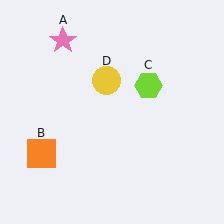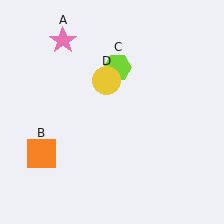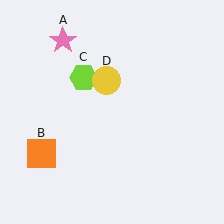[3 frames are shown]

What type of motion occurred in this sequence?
The lime hexagon (object C) rotated counterclockwise around the center of the scene.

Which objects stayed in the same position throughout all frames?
Pink star (object A) and orange square (object B) and yellow circle (object D) remained stationary.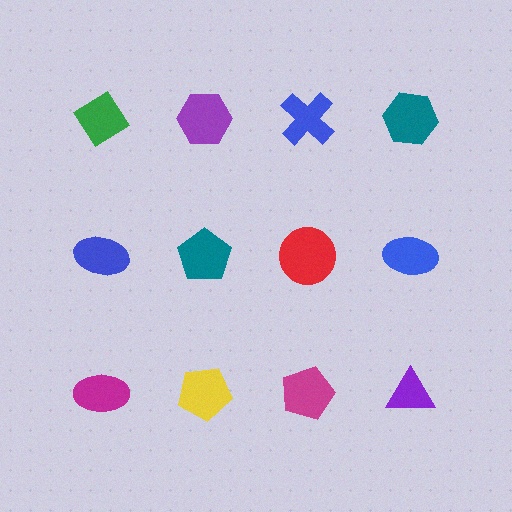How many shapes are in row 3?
4 shapes.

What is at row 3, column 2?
A yellow pentagon.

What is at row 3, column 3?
A magenta pentagon.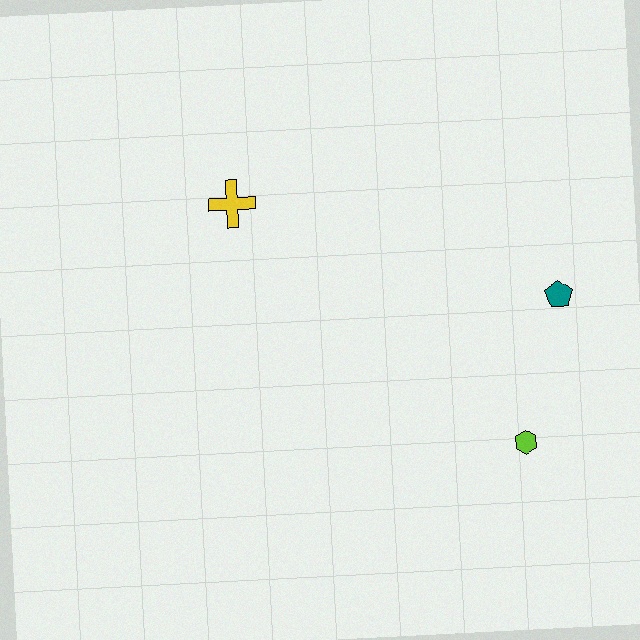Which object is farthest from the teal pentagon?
The yellow cross is farthest from the teal pentagon.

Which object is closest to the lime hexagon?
The teal pentagon is closest to the lime hexagon.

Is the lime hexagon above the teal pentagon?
No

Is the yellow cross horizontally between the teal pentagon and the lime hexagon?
No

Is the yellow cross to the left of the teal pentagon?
Yes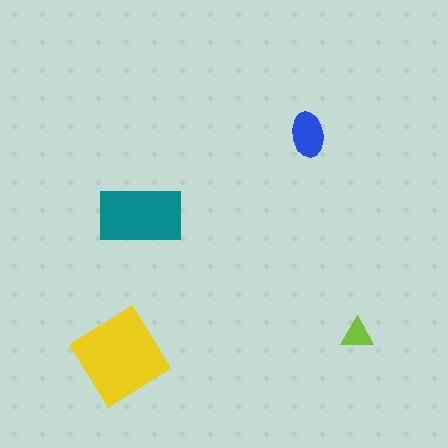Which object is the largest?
The yellow diamond.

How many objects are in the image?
There are 4 objects in the image.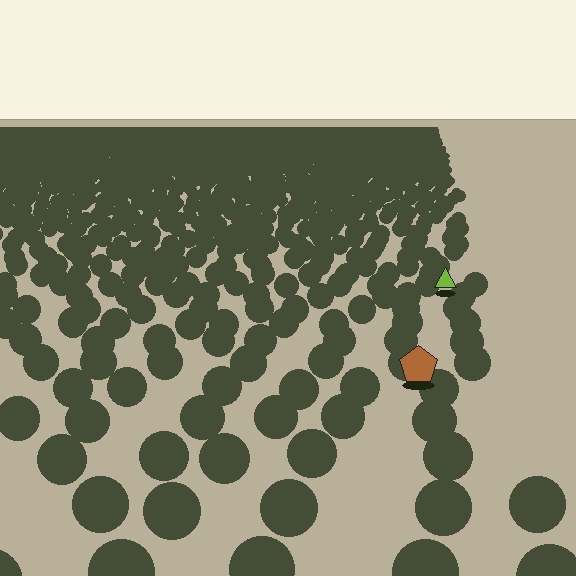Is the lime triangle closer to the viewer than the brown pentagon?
No. The brown pentagon is closer — you can tell from the texture gradient: the ground texture is coarser near it.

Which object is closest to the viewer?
The brown pentagon is closest. The texture marks near it are larger and more spread out.